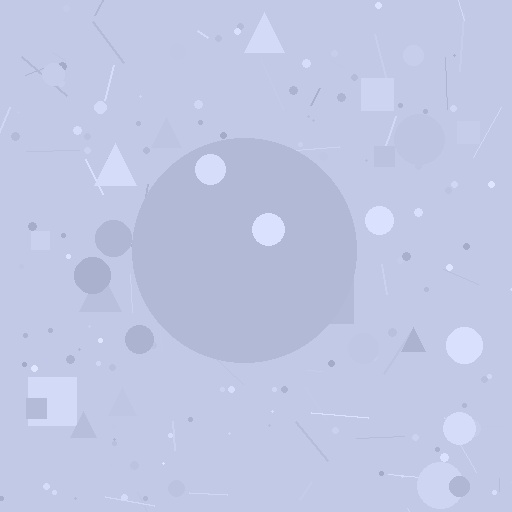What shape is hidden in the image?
A circle is hidden in the image.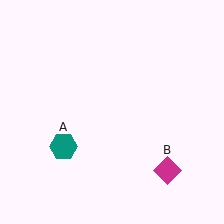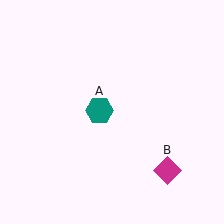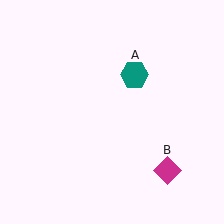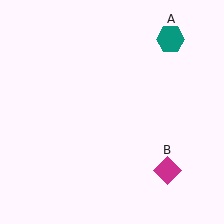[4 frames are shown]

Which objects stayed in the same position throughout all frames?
Magenta diamond (object B) remained stationary.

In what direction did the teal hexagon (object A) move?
The teal hexagon (object A) moved up and to the right.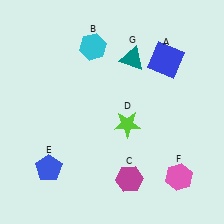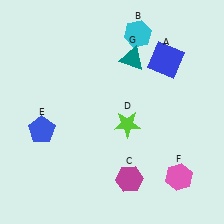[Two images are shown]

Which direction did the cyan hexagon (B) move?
The cyan hexagon (B) moved right.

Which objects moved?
The objects that moved are: the cyan hexagon (B), the blue pentagon (E).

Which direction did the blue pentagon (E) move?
The blue pentagon (E) moved up.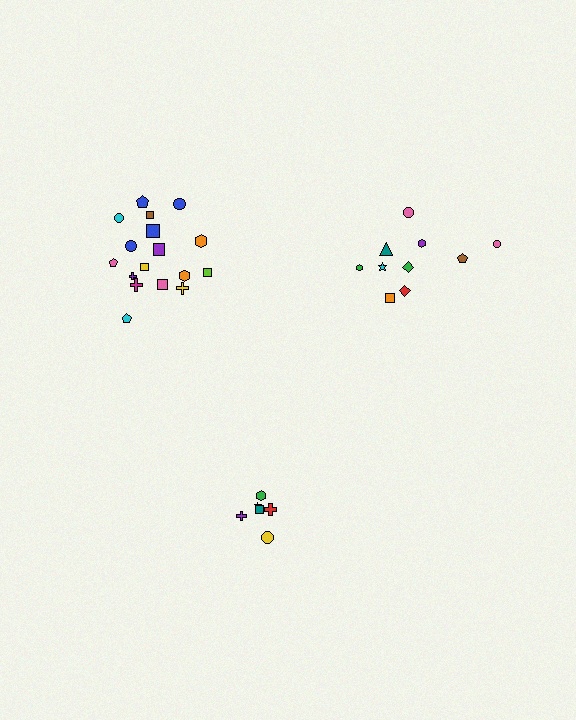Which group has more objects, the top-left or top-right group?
The top-left group.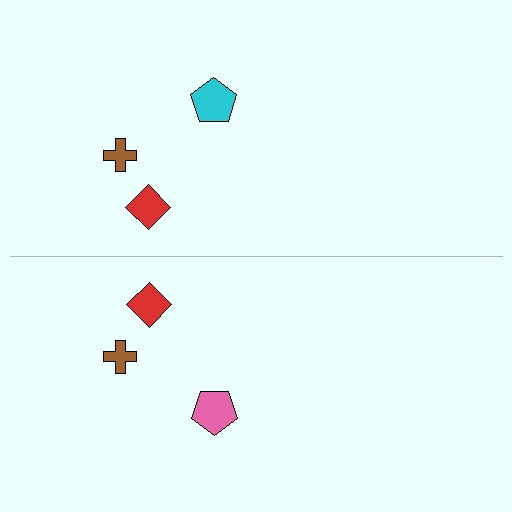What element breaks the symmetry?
The pink pentagon on the bottom side breaks the symmetry — its mirror counterpart is cyan.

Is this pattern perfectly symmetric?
No, the pattern is not perfectly symmetric. The pink pentagon on the bottom side breaks the symmetry — its mirror counterpart is cyan.